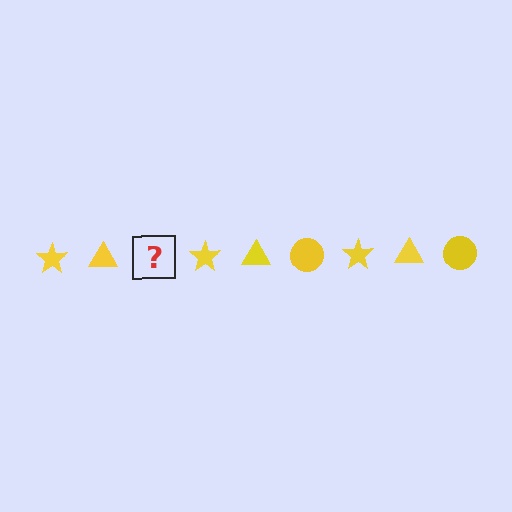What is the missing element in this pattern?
The missing element is a yellow circle.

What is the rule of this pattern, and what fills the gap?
The rule is that the pattern cycles through star, triangle, circle shapes in yellow. The gap should be filled with a yellow circle.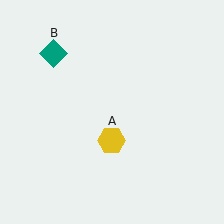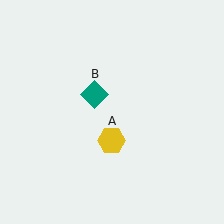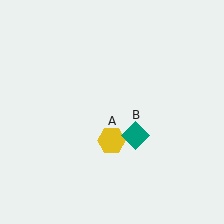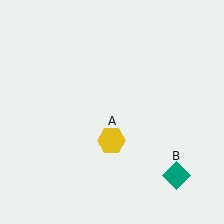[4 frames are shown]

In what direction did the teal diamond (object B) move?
The teal diamond (object B) moved down and to the right.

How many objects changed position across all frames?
1 object changed position: teal diamond (object B).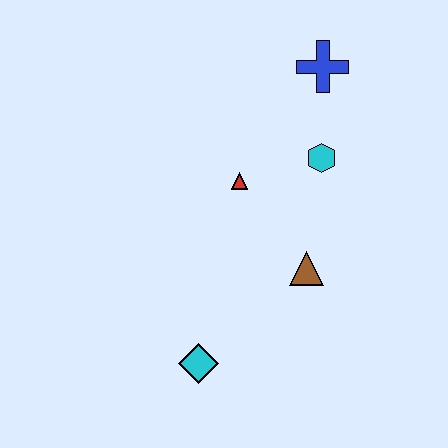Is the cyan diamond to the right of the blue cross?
No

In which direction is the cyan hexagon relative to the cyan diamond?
The cyan hexagon is above the cyan diamond.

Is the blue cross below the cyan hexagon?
No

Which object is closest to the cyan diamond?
The brown triangle is closest to the cyan diamond.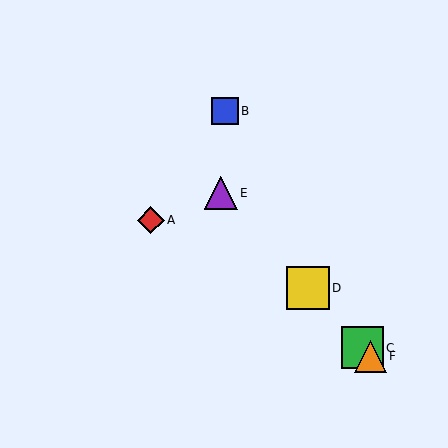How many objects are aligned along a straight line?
4 objects (C, D, E, F) are aligned along a straight line.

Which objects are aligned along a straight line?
Objects C, D, E, F are aligned along a straight line.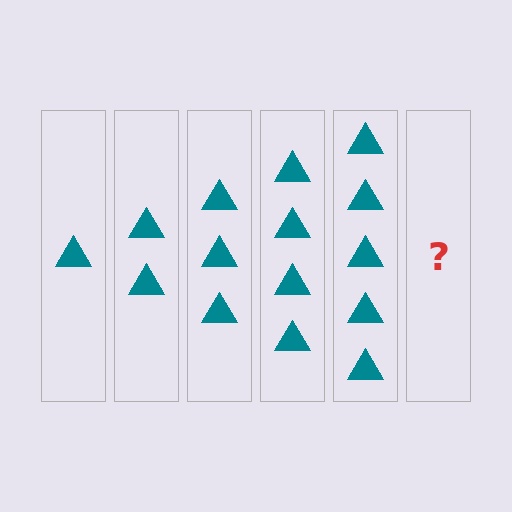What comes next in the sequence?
The next element should be 6 triangles.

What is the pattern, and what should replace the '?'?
The pattern is that each step adds one more triangle. The '?' should be 6 triangles.